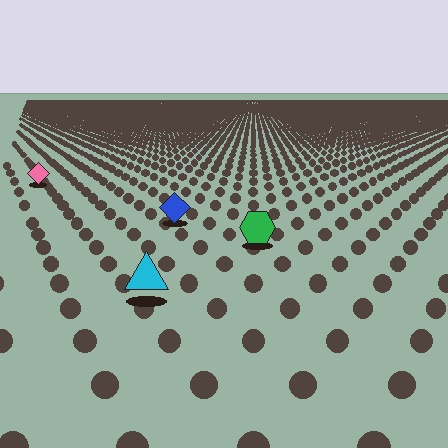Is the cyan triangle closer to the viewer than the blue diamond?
Yes. The cyan triangle is closer — you can tell from the texture gradient: the ground texture is coarser near it.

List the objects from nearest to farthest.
From nearest to farthest: the cyan triangle, the green hexagon, the blue diamond, the pink diamond.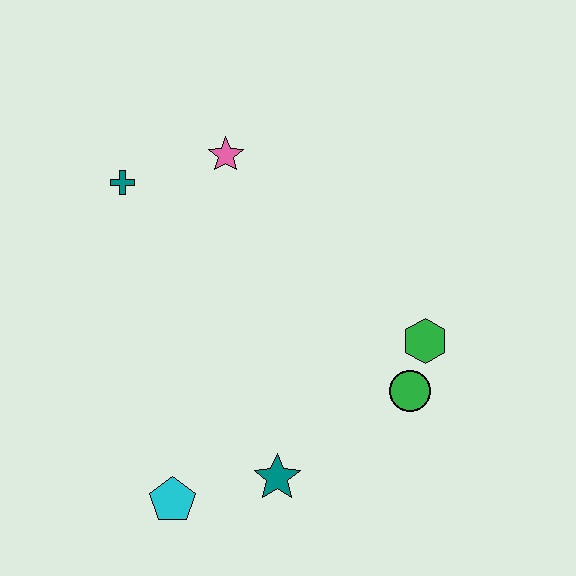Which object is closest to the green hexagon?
The green circle is closest to the green hexagon.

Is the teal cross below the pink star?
Yes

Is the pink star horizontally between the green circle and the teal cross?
Yes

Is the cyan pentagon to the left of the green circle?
Yes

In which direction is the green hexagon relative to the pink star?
The green hexagon is to the right of the pink star.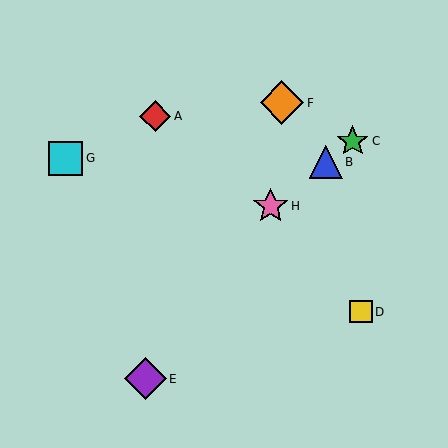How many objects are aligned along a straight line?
3 objects (B, C, H) are aligned along a straight line.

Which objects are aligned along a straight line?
Objects B, C, H are aligned along a straight line.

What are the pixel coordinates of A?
Object A is at (155, 116).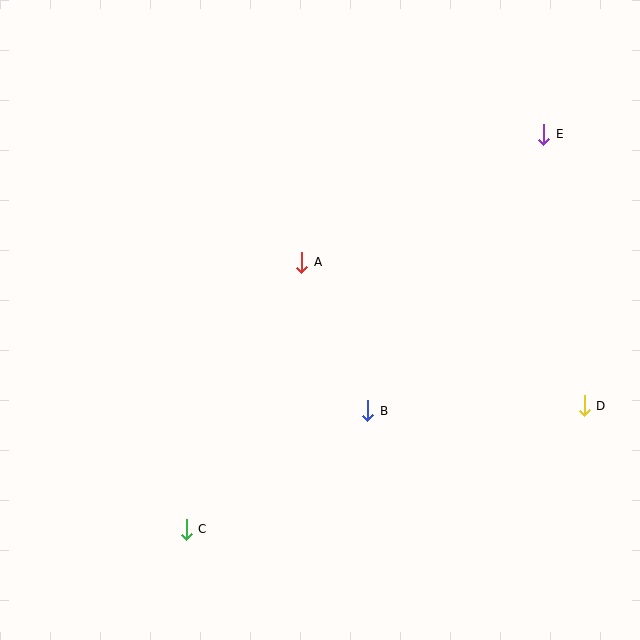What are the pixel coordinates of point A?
Point A is at (302, 262).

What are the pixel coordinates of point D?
Point D is at (584, 406).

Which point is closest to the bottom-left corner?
Point C is closest to the bottom-left corner.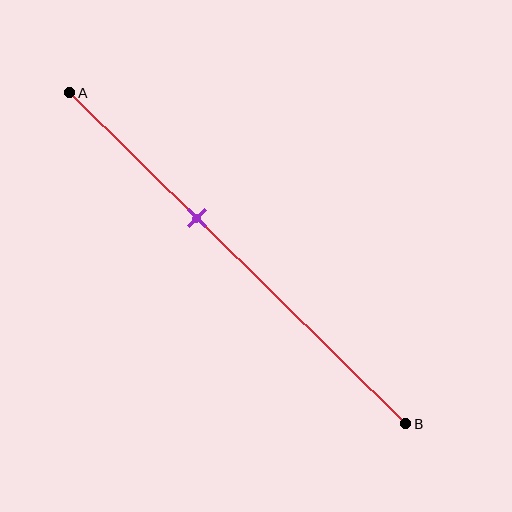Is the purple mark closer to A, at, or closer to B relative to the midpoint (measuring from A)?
The purple mark is closer to point A than the midpoint of segment AB.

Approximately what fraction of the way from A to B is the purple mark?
The purple mark is approximately 40% of the way from A to B.